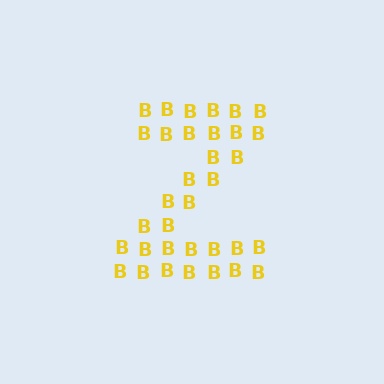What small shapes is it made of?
It is made of small letter B's.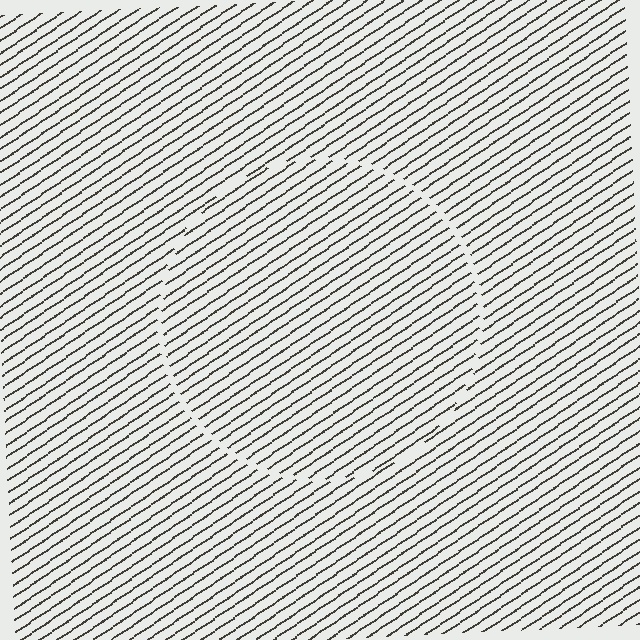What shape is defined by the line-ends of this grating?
An illusory circle. The interior of the shape contains the same grating, shifted by half a period — the contour is defined by the phase discontinuity where line-ends from the inner and outer gratings abut.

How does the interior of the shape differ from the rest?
The interior of the shape contains the same grating, shifted by half a period — the contour is defined by the phase discontinuity where line-ends from the inner and outer gratings abut.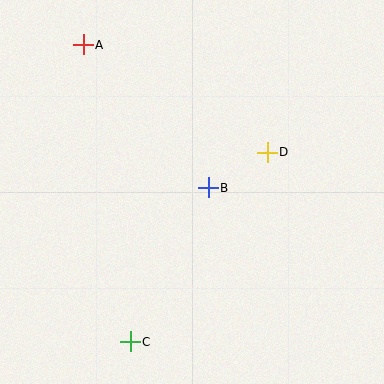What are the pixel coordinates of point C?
Point C is at (130, 342).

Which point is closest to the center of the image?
Point B at (208, 188) is closest to the center.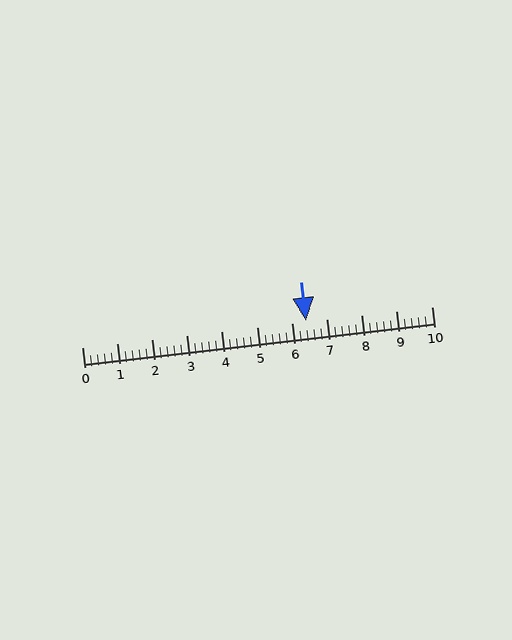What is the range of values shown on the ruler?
The ruler shows values from 0 to 10.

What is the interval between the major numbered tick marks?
The major tick marks are spaced 1 units apart.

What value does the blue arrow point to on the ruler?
The blue arrow points to approximately 6.4.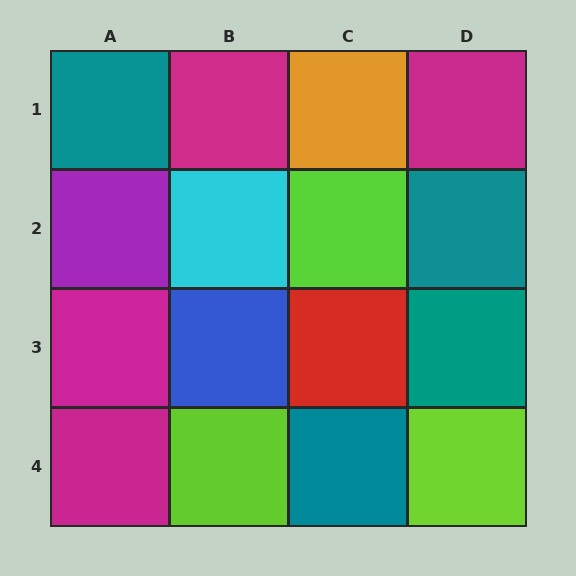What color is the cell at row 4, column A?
Magenta.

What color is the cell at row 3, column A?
Magenta.